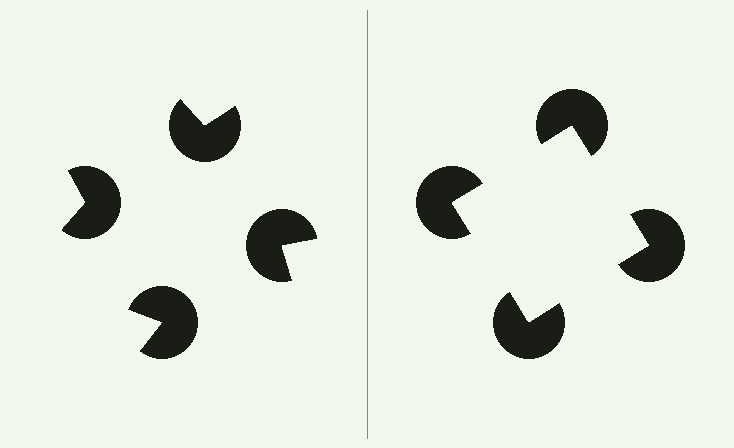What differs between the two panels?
The pac-man discs are positioned identically on both sides; only the wedge orientations differ. On the right they align to a square; on the left they are misaligned.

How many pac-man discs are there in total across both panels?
8 — 4 on each side.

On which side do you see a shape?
An illusory square appears on the right side. On the left side the wedge cuts are rotated, so no coherent shape forms.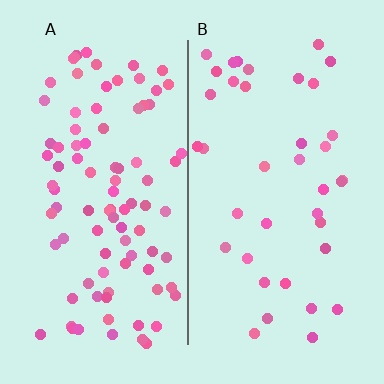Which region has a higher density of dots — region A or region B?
A (the left).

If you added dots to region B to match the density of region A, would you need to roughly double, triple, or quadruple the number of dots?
Approximately double.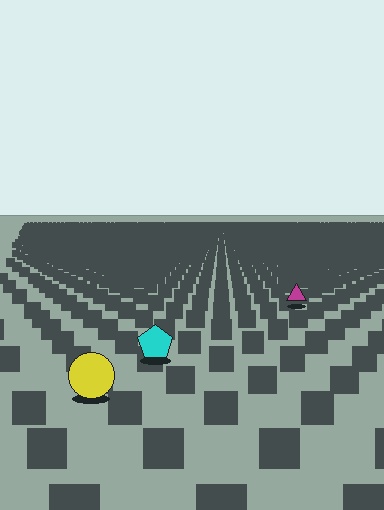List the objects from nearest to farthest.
From nearest to farthest: the yellow circle, the cyan pentagon, the magenta triangle.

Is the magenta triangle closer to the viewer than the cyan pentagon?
No. The cyan pentagon is closer — you can tell from the texture gradient: the ground texture is coarser near it.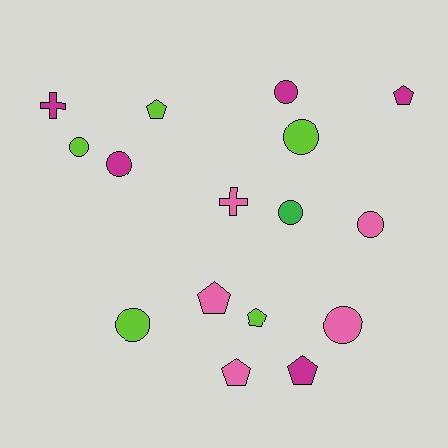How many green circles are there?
There is 1 green circle.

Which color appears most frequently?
Pink, with 5 objects.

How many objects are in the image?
There are 16 objects.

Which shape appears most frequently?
Circle, with 8 objects.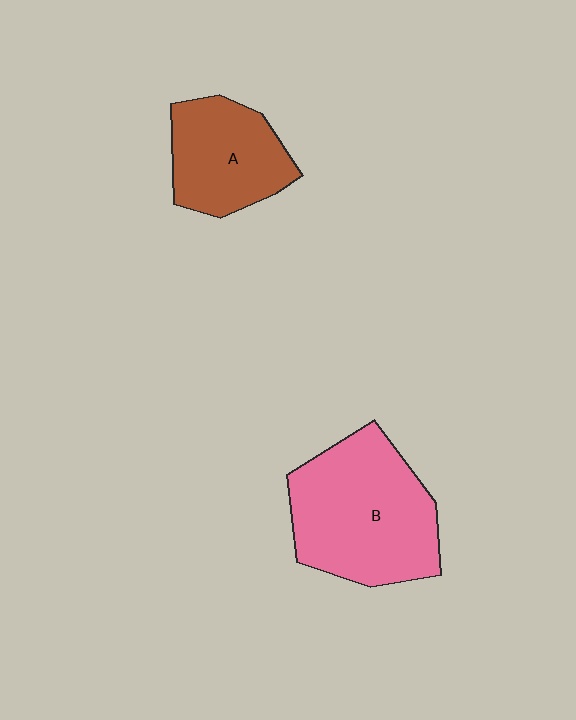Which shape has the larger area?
Shape B (pink).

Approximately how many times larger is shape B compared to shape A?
Approximately 1.6 times.